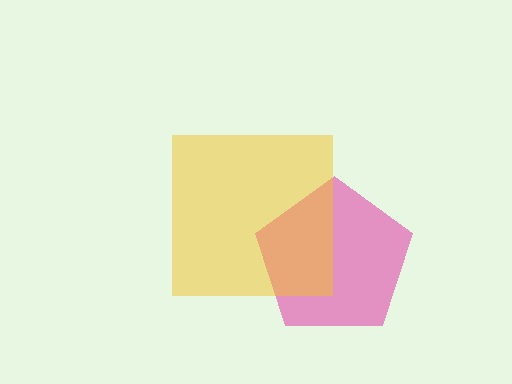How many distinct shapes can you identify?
There are 2 distinct shapes: a pink pentagon, a yellow square.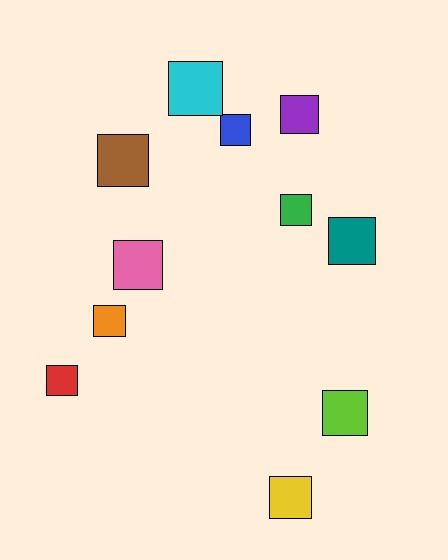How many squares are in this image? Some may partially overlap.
There are 11 squares.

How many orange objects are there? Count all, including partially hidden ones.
There is 1 orange object.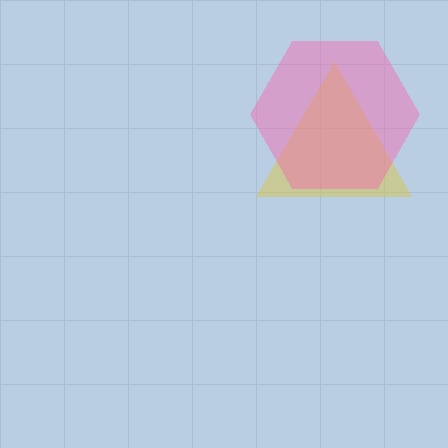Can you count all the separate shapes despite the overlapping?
Yes, there are 2 separate shapes.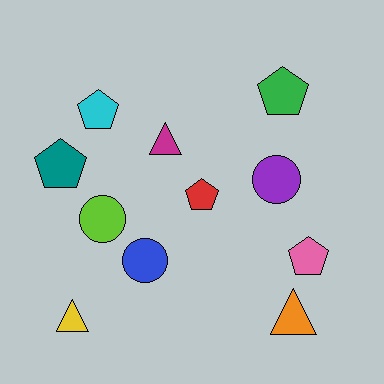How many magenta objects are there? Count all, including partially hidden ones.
There is 1 magenta object.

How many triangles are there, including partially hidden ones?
There are 3 triangles.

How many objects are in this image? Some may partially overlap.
There are 11 objects.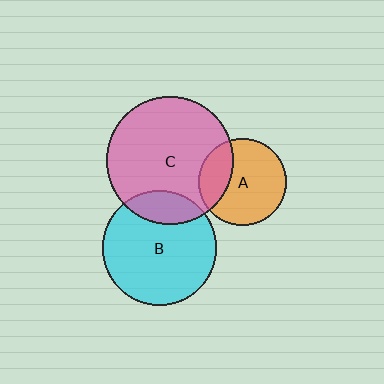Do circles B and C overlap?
Yes.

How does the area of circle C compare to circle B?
Approximately 1.2 times.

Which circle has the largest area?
Circle C (pink).